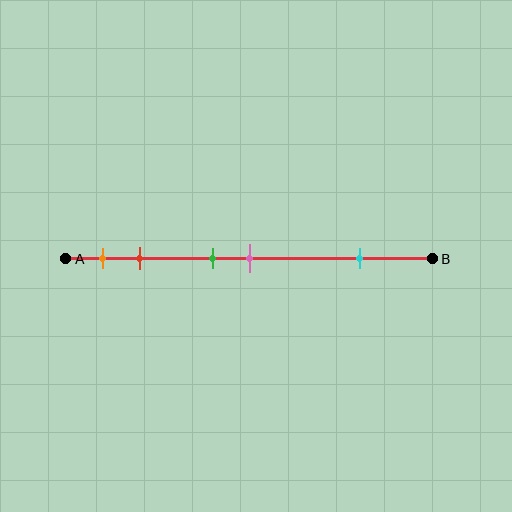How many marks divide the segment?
There are 5 marks dividing the segment.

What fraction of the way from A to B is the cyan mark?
The cyan mark is approximately 80% (0.8) of the way from A to B.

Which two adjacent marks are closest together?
The green and pink marks are the closest adjacent pair.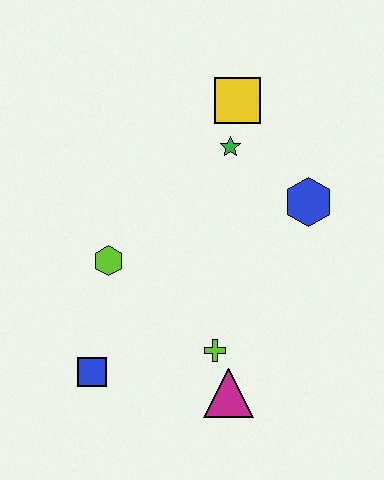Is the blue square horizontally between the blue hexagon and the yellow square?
No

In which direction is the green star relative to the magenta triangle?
The green star is above the magenta triangle.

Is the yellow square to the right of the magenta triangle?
Yes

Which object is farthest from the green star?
The blue square is farthest from the green star.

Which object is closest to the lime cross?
The magenta triangle is closest to the lime cross.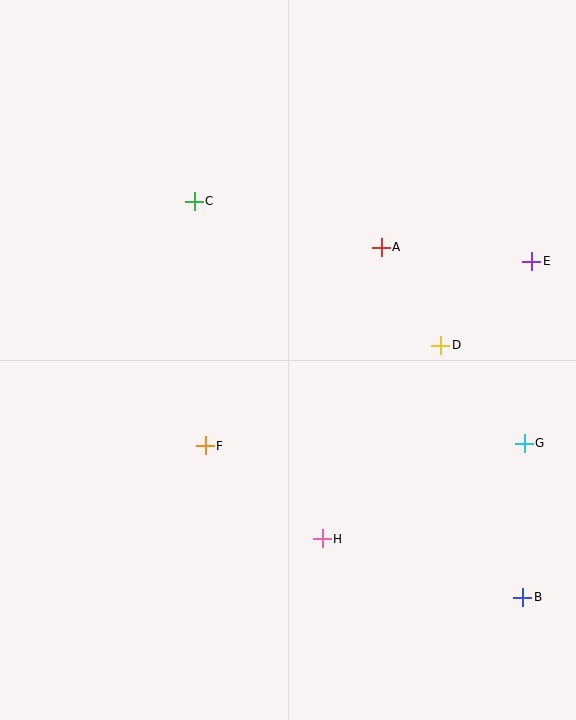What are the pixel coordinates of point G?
Point G is at (524, 443).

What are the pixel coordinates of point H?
Point H is at (322, 539).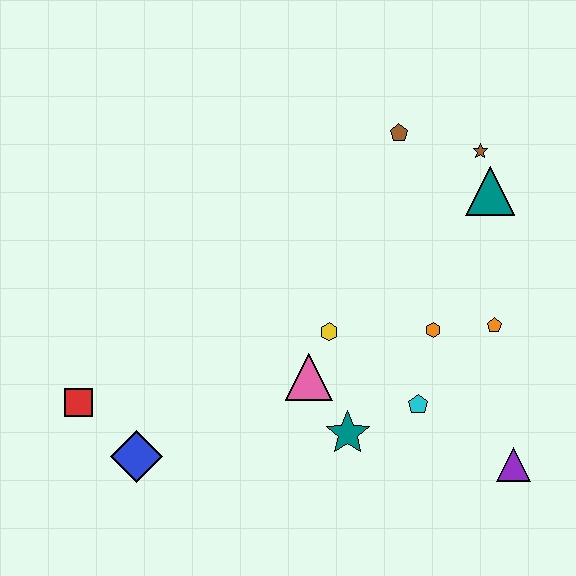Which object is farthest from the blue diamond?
The brown star is farthest from the blue diamond.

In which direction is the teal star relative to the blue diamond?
The teal star is to the right of the blue diamond.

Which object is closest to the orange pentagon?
The orange hexagon is closest to the orange pentagon.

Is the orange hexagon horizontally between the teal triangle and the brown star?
No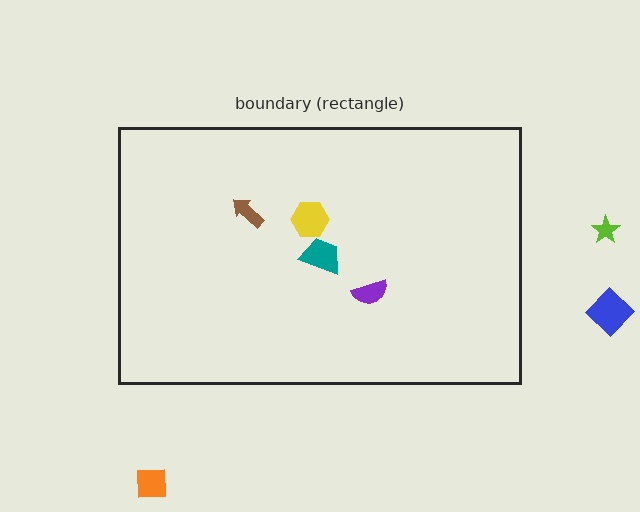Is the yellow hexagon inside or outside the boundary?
Inside.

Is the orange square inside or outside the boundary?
Outside.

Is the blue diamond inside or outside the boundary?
Outside.